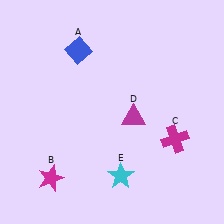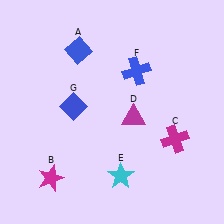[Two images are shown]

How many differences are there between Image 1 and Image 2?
There are 2 differences between the two images.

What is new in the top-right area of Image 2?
A blue cross (F) was added in the top-right area of Image 2.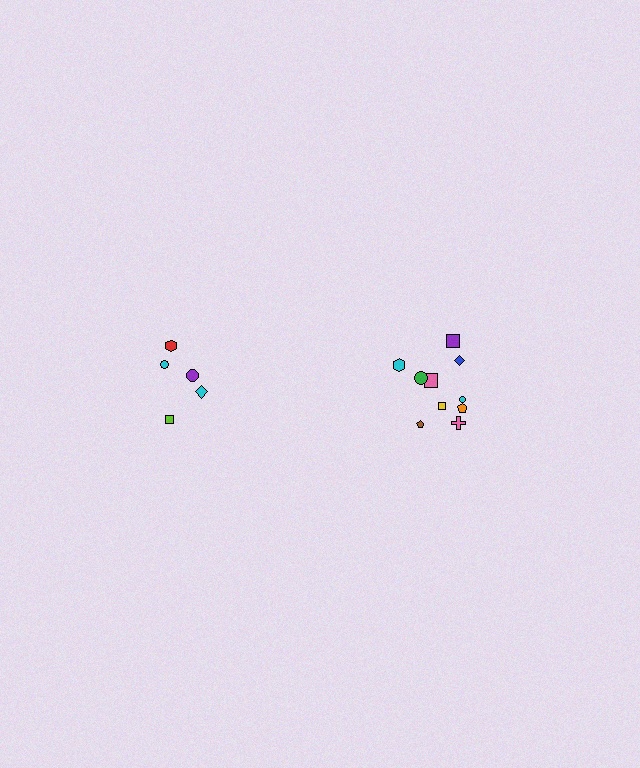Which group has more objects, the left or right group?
The right group.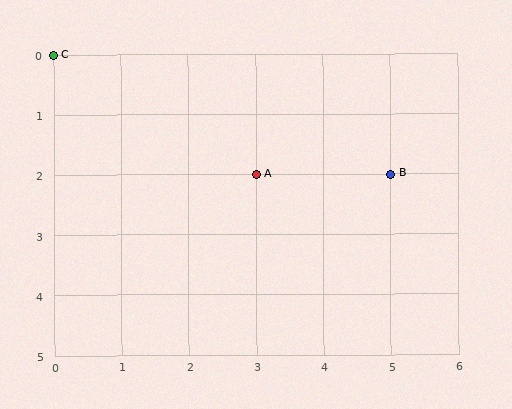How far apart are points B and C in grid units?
Points B and C are 5 columns and 2 rows apart (about 5.4 grid units diagonally).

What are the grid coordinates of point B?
Point B is at grid coordinates (5, 2).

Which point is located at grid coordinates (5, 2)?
Point B is at (5, 2).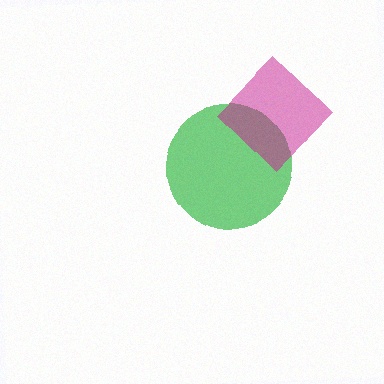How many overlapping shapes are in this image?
There are 2 overlapping shapes in the image.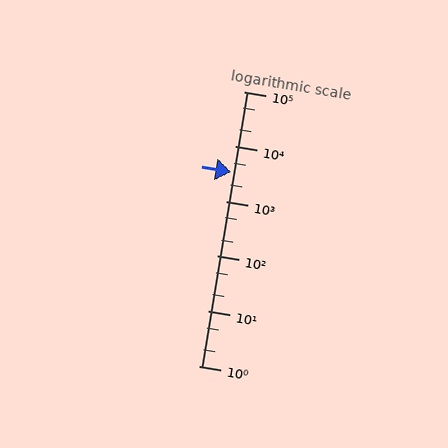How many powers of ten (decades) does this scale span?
The scale spans 5 decades, from 1 to 100000.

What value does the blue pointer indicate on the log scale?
The pointer indicates approximately 3400.